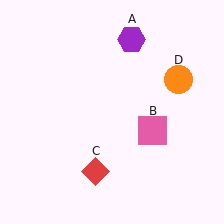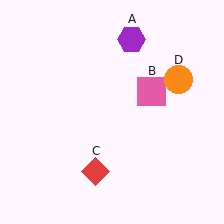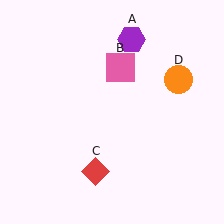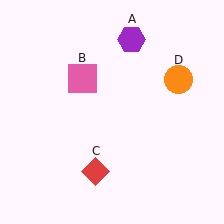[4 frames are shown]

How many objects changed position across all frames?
1 object changed position: pink square (object B).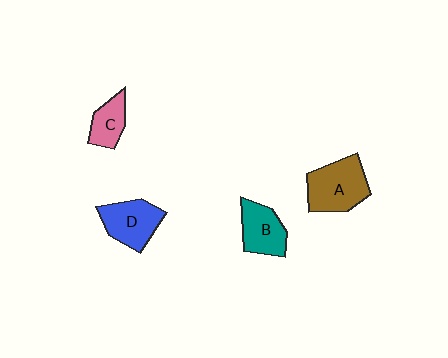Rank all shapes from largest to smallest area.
From largest to smallest: A (brown), D (blue), B (teal), C (pink).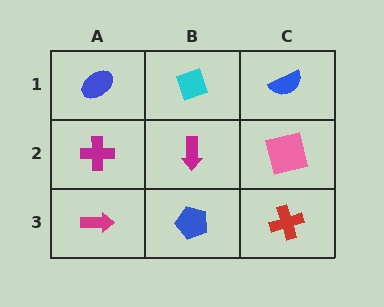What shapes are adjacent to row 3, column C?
A pink square (row 2, column C), a blue pentagon (row 3, column B).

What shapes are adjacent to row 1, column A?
A magenta cross (row 2, column A), a cyan diamond (row 1, column B).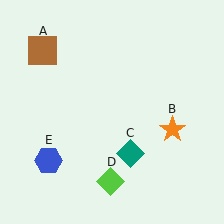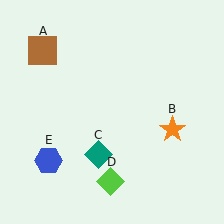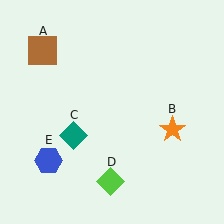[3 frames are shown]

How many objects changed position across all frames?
1 object changed position: teal diamond (object C).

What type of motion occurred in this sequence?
The teal diamond (object C) rotated clockwise around the center of the scene.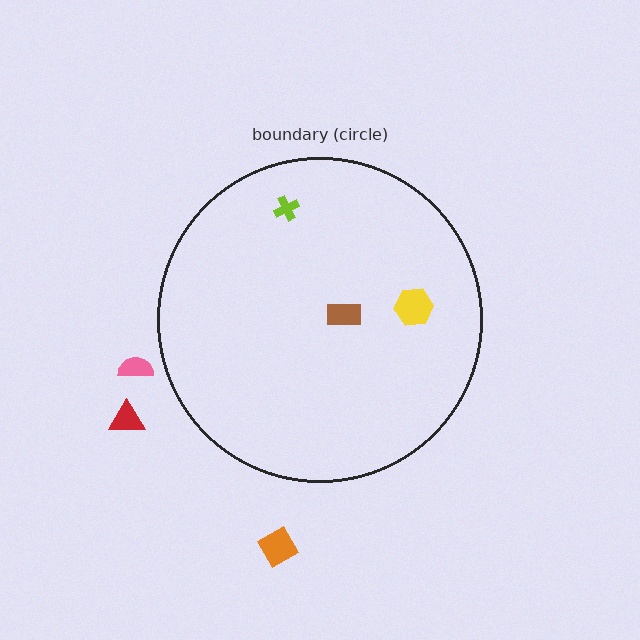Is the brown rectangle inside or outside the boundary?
Inside.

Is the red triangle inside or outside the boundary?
Outside.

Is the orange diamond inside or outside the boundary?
Outside.